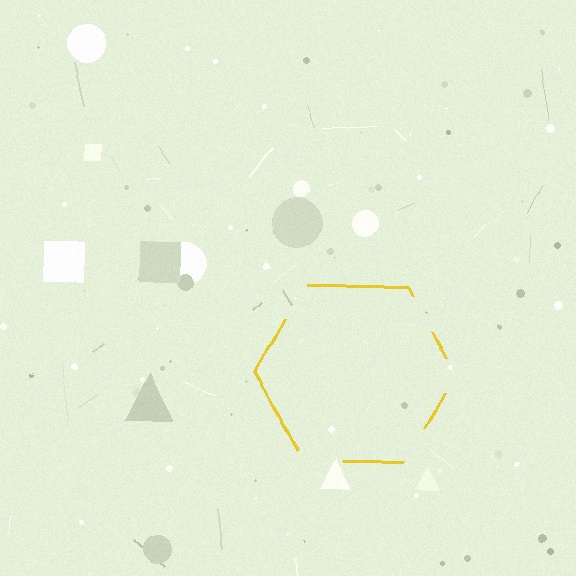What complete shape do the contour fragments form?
The contour fragments form a hexagon.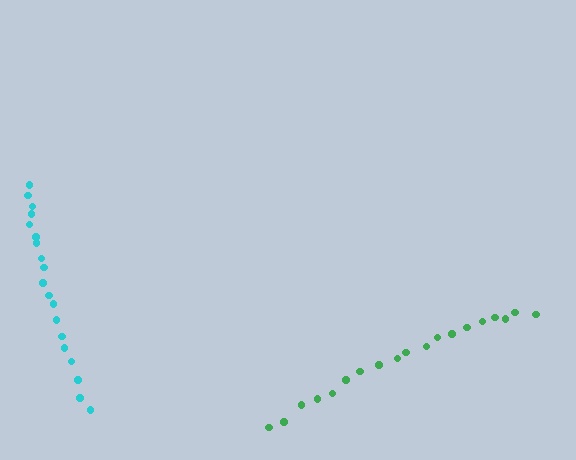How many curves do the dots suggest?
There are 2 distinct paths.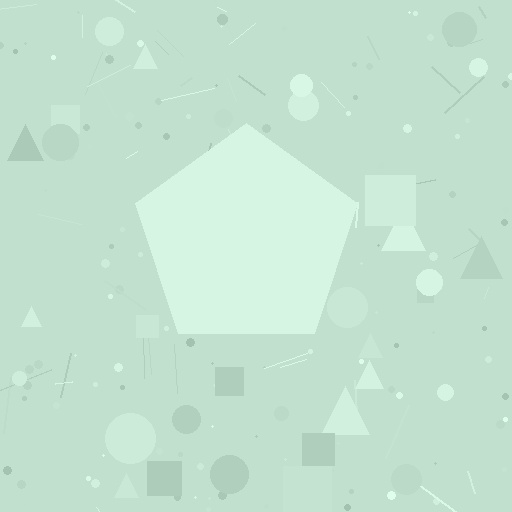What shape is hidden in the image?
A pentagon is hidden in the image.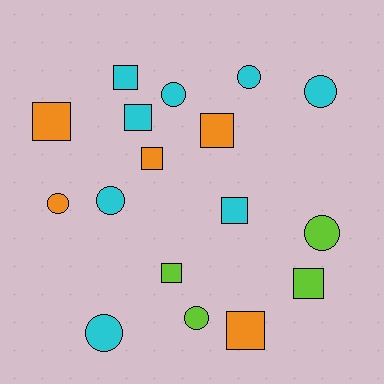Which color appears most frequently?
Cyan, with 8 objects.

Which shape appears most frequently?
Square, with 9 objects.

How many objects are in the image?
There are 17 objects.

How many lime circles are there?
There are 2 lime circles.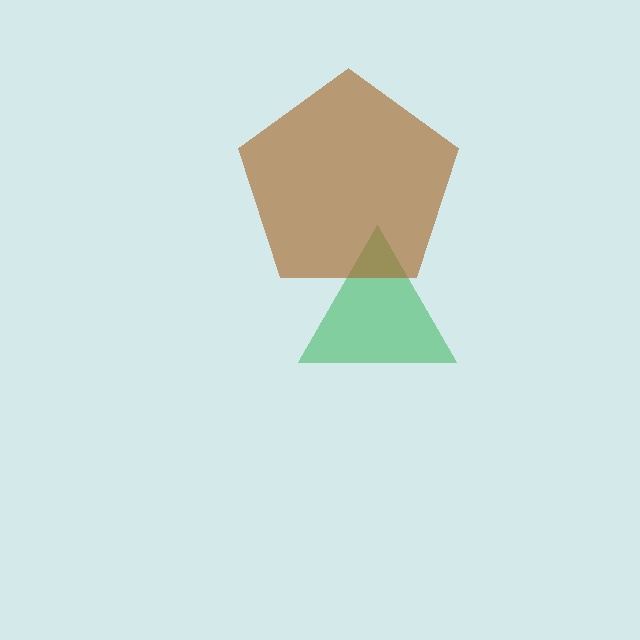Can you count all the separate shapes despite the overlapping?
Yes, there are 2 separate shapes.